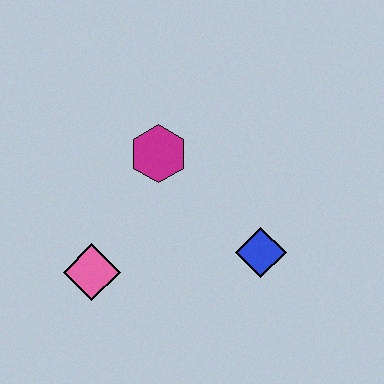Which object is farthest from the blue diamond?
The pink diamond is farthest from the blue diamond.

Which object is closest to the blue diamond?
The magenta hexagon is closest to the blue diamond.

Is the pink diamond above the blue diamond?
No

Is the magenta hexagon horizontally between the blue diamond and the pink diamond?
Yes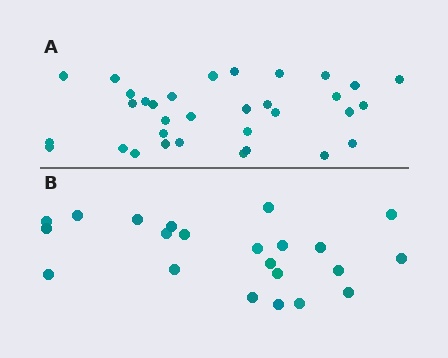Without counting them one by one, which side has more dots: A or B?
Region A (the top region) has more dots.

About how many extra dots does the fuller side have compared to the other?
Region A has roughly 12 or so more dots than region B.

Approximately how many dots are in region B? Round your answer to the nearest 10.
About 20 dots. (The exact count is 22, which rounds to 20.)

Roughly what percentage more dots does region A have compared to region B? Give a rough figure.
About 50% more.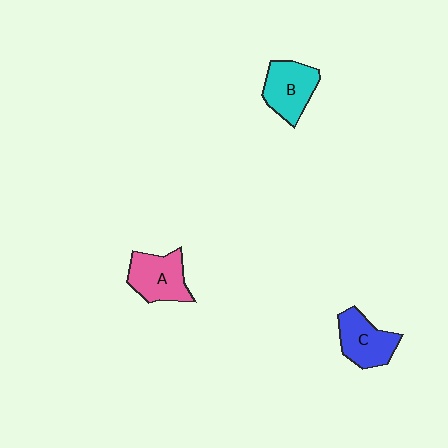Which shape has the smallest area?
Shape C (blue).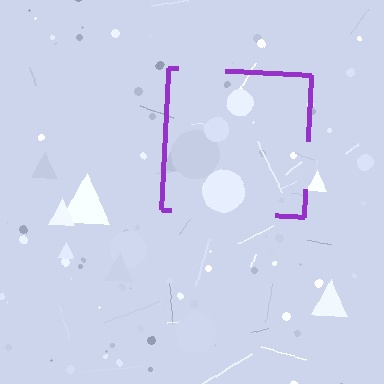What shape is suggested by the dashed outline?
The dashed outline suggests a square.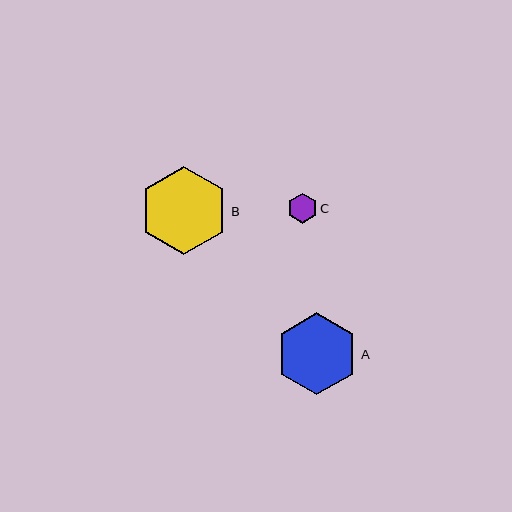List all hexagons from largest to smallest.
From largest to smallest: B, A, C.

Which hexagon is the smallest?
Hexagon C is the smallest with a size of approximately 30 pixels.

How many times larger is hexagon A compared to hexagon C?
Hexagon A is approximately 2.8 times the size of hexagon C.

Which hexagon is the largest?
Hexagon B is the largest with a size of approximately 88 pixels.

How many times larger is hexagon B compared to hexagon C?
Hexagon B is approximately 3.0 times the size of hexagon C.